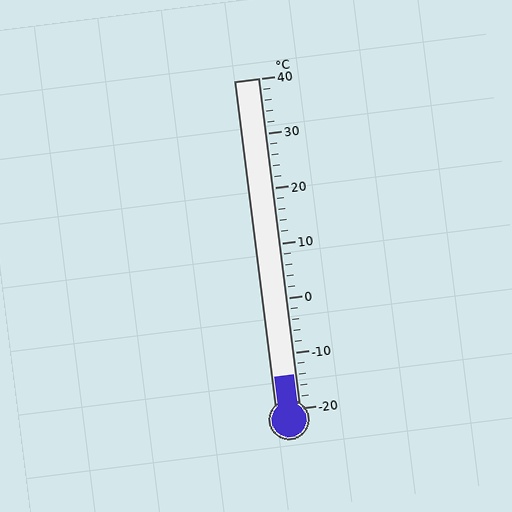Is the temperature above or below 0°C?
The temperature is below 0°C.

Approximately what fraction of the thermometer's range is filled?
The thermometer is filled to approximately 10% of its range.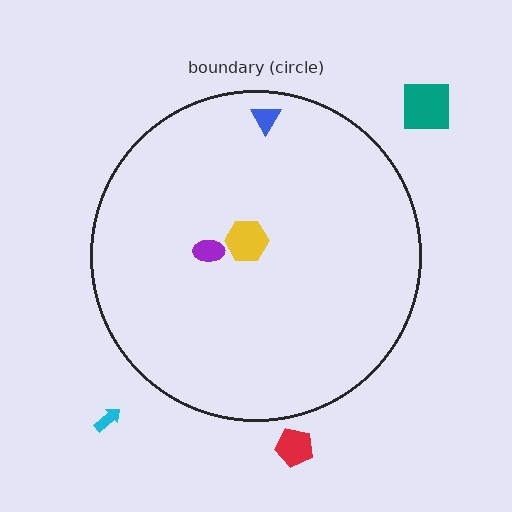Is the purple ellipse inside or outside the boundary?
Inside.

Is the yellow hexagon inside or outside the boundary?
Inside.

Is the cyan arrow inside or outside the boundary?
Outside.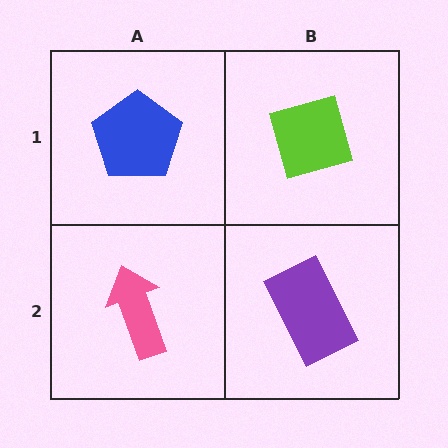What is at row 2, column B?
A purple rectangle.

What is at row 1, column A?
A blue pentagon.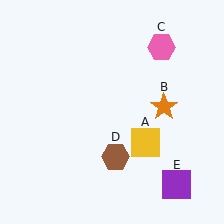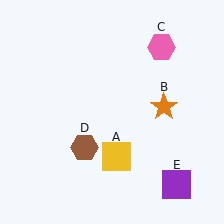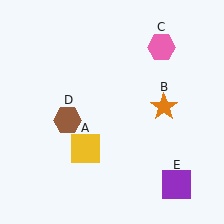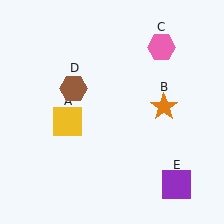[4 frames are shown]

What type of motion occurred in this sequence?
The yellow square (object A), brown hexagon (object D) rotated clockwise around the center of the scene.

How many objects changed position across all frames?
2 objects changed position: yellow square (object A), brown hexagon (object D).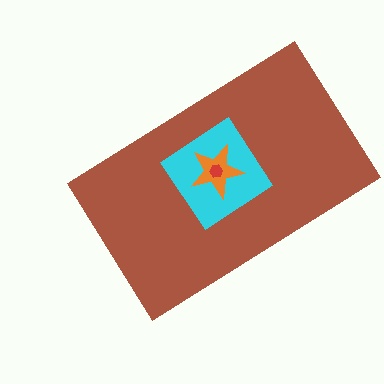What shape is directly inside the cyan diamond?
The orange star.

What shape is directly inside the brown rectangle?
The cyan diamond.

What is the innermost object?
The red hexagon.